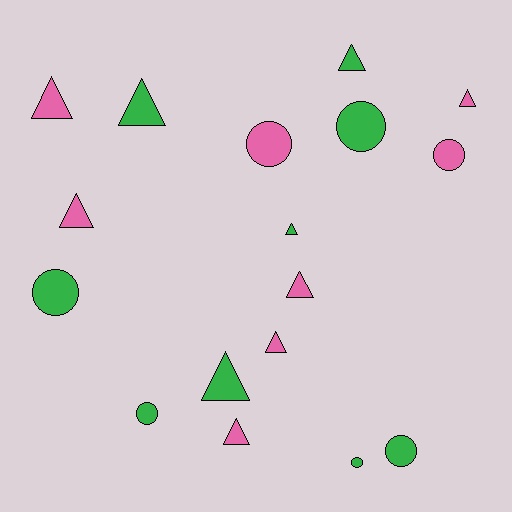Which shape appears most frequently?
Triangle, with 10 objects.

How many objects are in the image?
There are 17 objects.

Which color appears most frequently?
Green, with 9 objects.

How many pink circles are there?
There are 2 pink circles.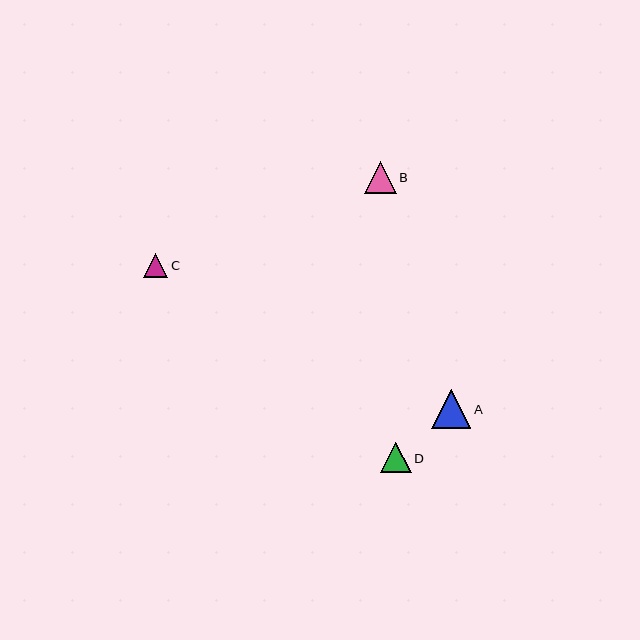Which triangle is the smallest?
Triangle C is the smallest with a size of approximately 24 pixels.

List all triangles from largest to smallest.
From largest to smallest: A, B, D, C.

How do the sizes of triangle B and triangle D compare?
Triangle B and triangle D are approximately the same size.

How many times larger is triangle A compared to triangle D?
Triangle A is approximately 1.3 times the size of triangle D.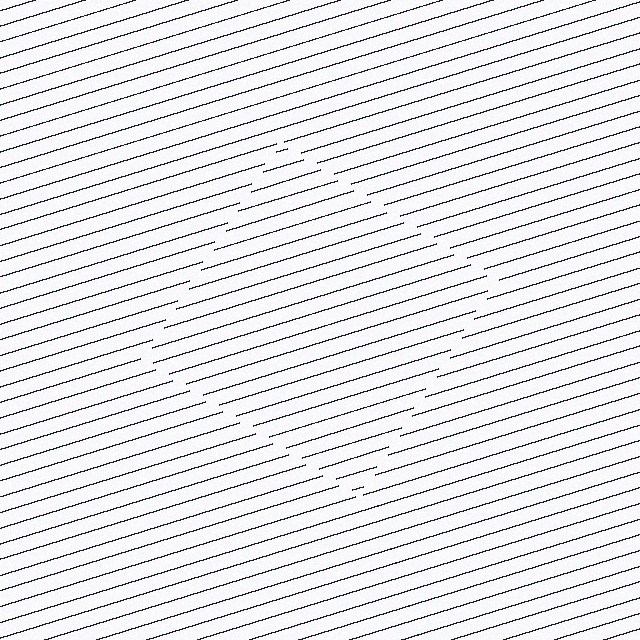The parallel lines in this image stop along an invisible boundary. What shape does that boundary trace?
An illusory square. The interior of the shape contains the same grating, shifted by half a period — the contour is defined by the phase discontinuity where line-ends from the inner and outer gratings abut.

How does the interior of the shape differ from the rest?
The interior of the shape contains the same grating, shifted by half a period — the contour is defined by the phase discontinuity where line-ends from the inner and outer gratings abut.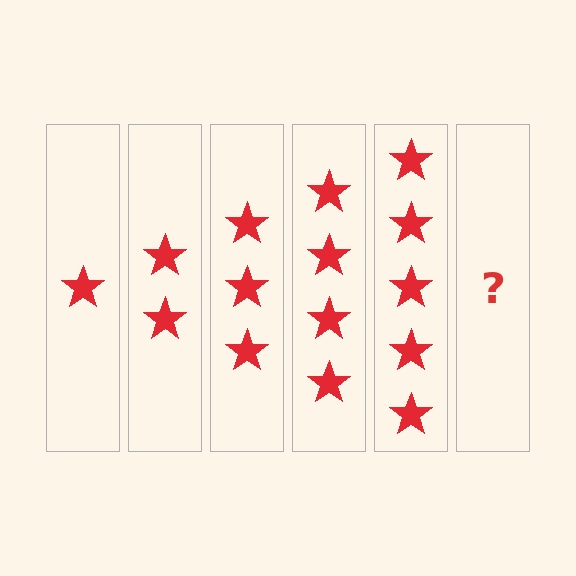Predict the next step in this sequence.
The next step is 6 stars.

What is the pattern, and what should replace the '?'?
The pattern is that each step adds one more star. The '?' should be 6 stars.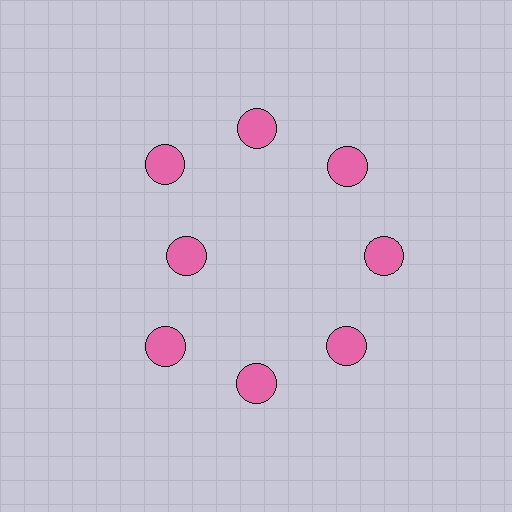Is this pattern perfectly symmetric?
No. The 8 pink circles are arranged in a ring, but one element near the 9 o'clock position is pulled inward toward the center, breaking the 8-fold rotational symmetry.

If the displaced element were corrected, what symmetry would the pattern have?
It would have 8-fold rotational symmetry — the pattern would map onto itself every 45 degrees.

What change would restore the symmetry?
The symmetry would be restored by moving it outward, back onto the ring so that all 8 circles sit at equal angles and equal distance from the center.